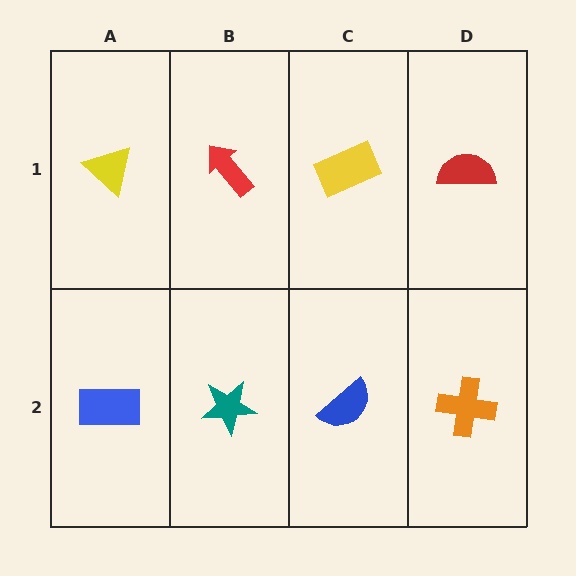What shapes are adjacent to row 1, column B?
A teal star (row 2, column B), a yellow triangle (row 1, column A), a yellow rectangle (row 1, column C).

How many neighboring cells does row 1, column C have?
3.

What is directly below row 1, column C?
A blue semicircle.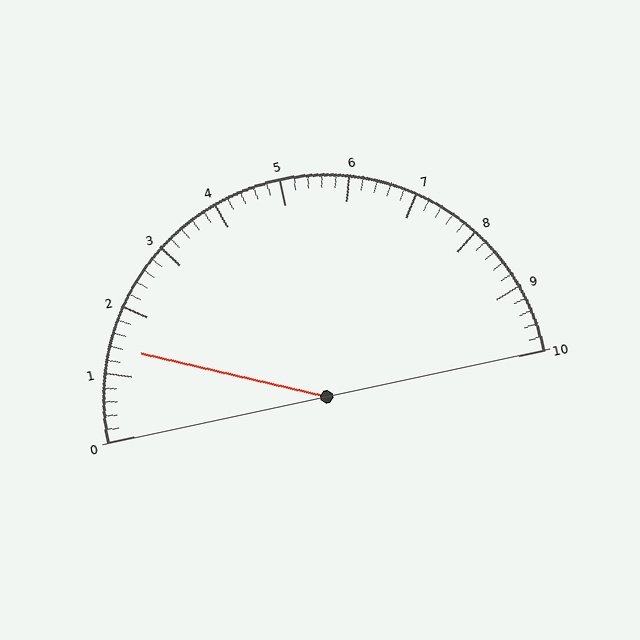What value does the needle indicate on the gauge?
The needle indicates approximately 1.4.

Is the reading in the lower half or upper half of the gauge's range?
The reading is in the lower half of the range (0 to 10).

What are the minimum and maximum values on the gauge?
The gauge ranges from 0 to 10.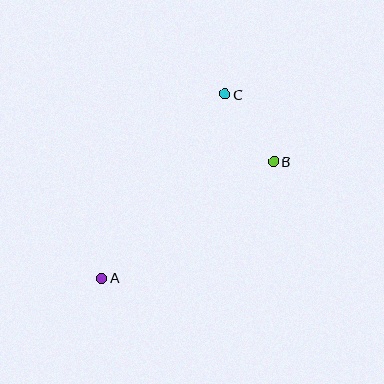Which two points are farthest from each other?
Points A and C are farthest from each other.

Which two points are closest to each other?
Points B and C are closest to each other.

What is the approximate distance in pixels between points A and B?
The distance between A and B is approximately 208 pixels.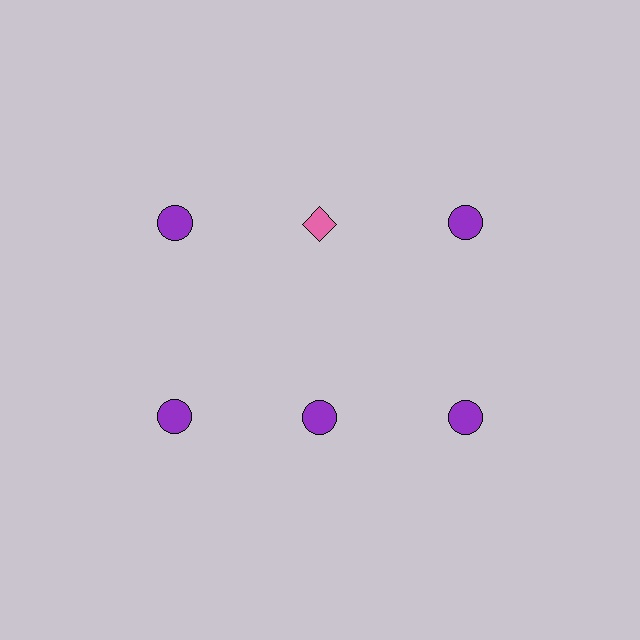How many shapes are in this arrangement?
There are 6 shapes arranged in a grid pattern.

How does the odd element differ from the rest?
It differs in both color (pink instead of purple) and shape (diamond instead of circle).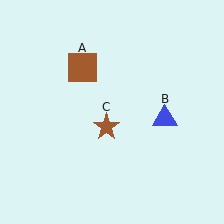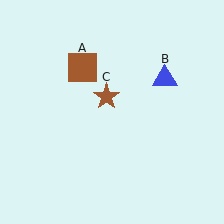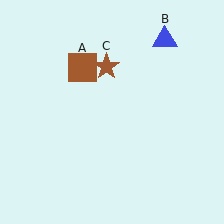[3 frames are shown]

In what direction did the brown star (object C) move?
The brown star (object C) moved up.